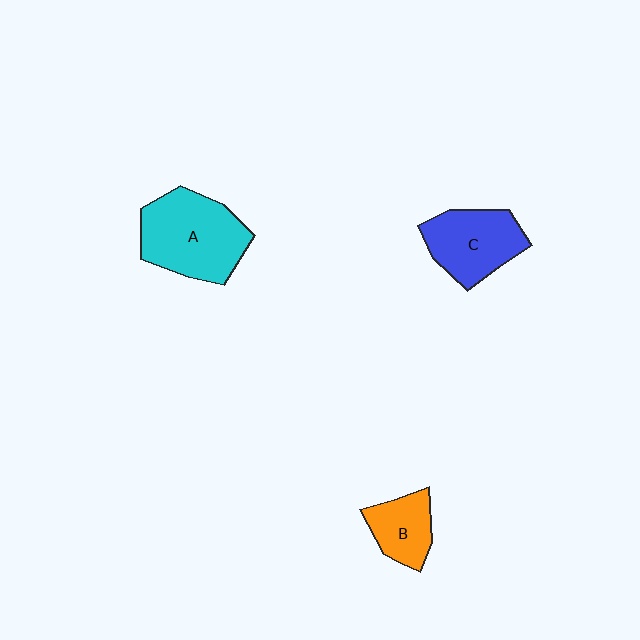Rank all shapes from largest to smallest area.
From largest to smallest: A (cyan), C (blue), B (orange).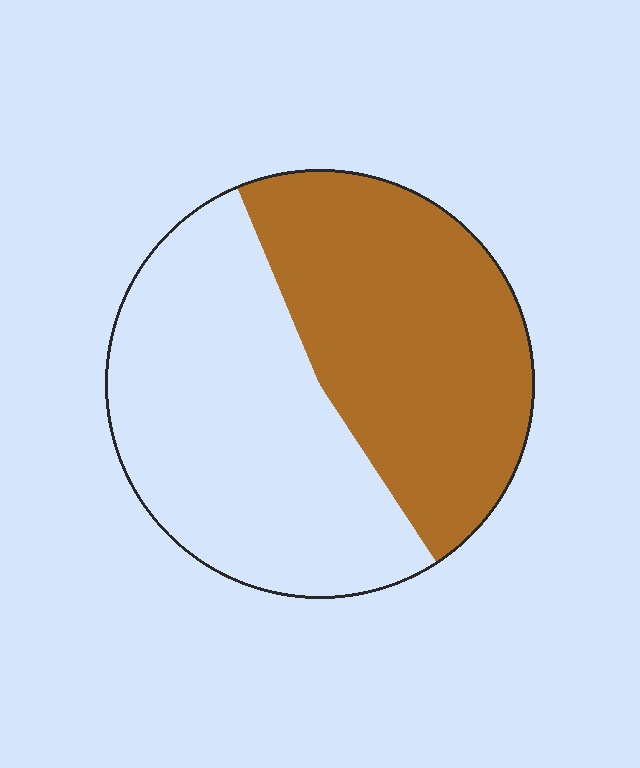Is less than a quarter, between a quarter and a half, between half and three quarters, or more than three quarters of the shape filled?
Between a quarter and a half.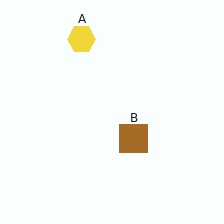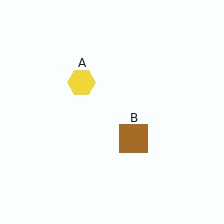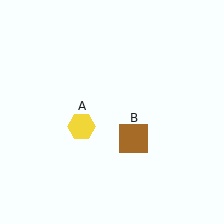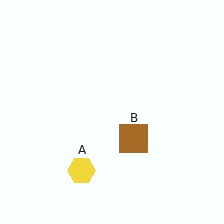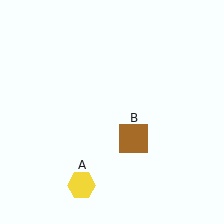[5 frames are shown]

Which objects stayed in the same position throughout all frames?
Brown square (object B) remained stationary.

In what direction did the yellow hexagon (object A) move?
The yellow hexagon (object A) moved down.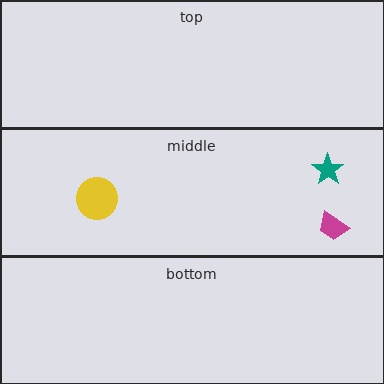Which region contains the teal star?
The middle region.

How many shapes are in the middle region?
3.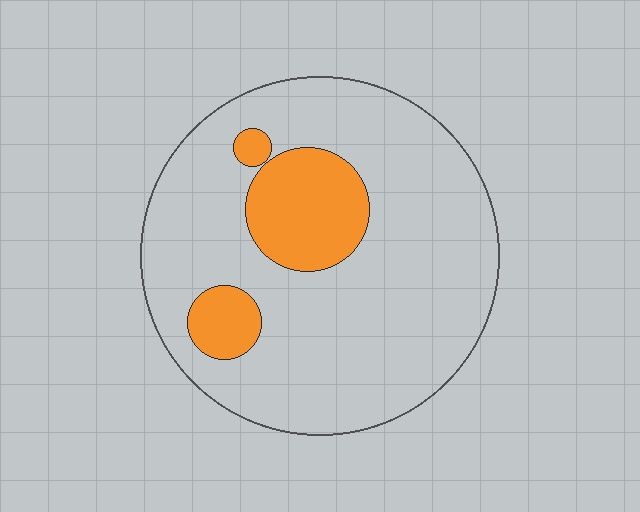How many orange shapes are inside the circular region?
3.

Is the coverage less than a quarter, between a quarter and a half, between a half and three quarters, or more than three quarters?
Less than a quarter.